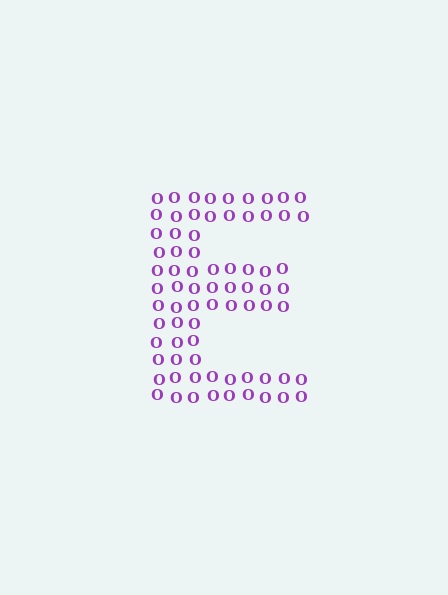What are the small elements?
The small elements are letter O's.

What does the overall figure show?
The overall figure shows the letter E.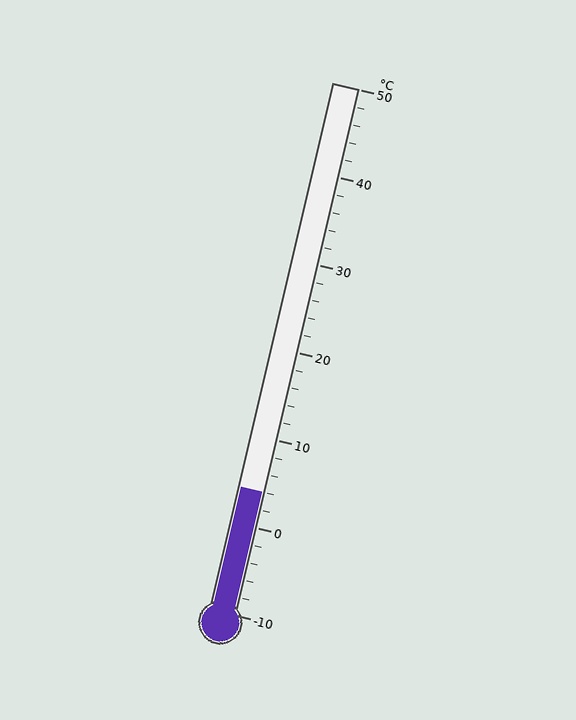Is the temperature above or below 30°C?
The temperature is below 30°C.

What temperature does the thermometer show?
The thermometer shows approximately 4°C.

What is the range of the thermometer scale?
The thermometer scale ranges from -10°C to 50°C.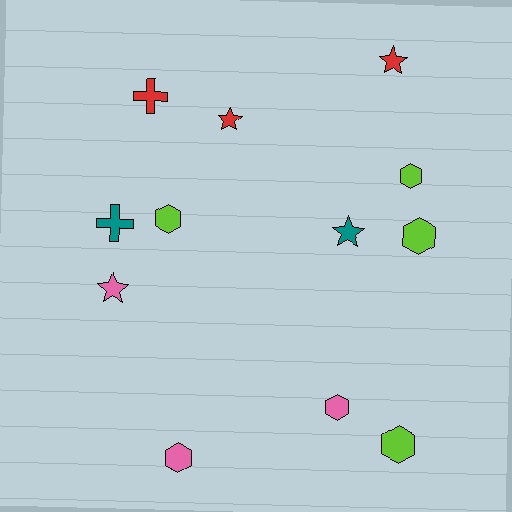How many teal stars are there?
There is 1 teal star.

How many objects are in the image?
There are 12 objects.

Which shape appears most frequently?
Hexagon, with 6 objects.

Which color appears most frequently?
Lime, with 4 objects.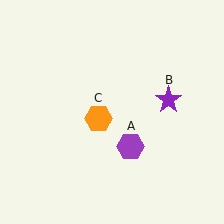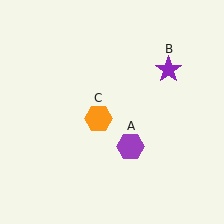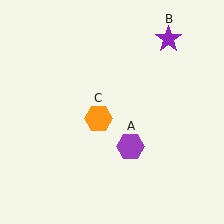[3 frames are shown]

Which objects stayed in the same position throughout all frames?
Purple hexagon (object A) and orange hexagon (object C) remained stationary.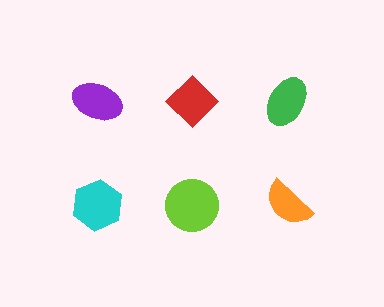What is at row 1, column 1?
A purple ellipse.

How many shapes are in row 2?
3 shapes.